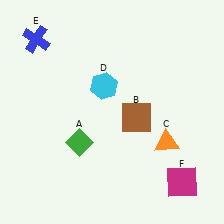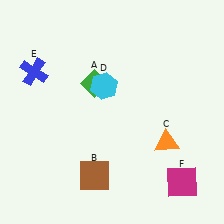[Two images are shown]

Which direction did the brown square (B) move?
The brown square (B) moved down.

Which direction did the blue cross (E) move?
The blue cross (E) moved down.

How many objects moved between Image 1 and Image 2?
3 objects moved between the two images.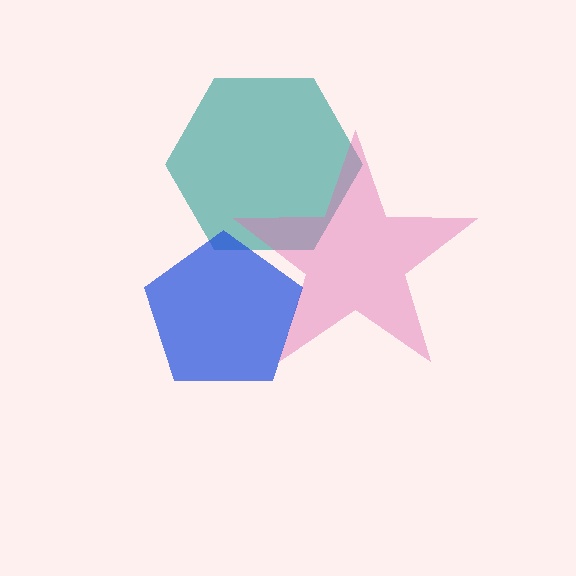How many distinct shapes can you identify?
There are 3 distinct shapes: a teal hexagon, a pink star, a blue pentagon.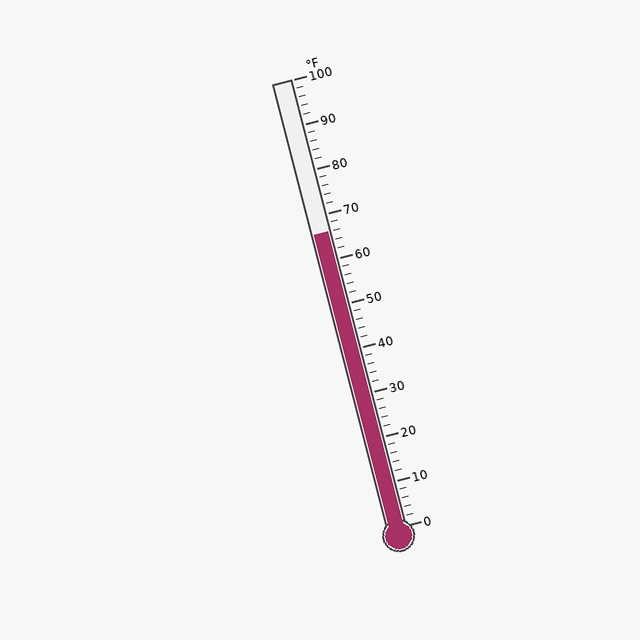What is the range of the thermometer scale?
The thermometer scale ranges from 0°F to 100°F.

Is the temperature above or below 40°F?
The temperature is above 40°F.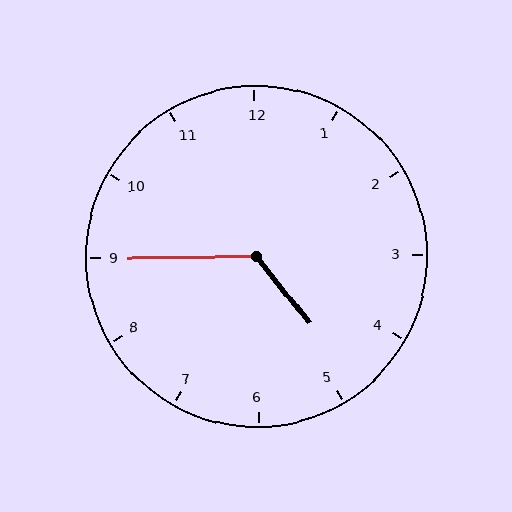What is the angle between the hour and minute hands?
Approximately 128 degrees.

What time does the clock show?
4:45.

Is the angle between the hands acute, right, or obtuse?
It is obtuse.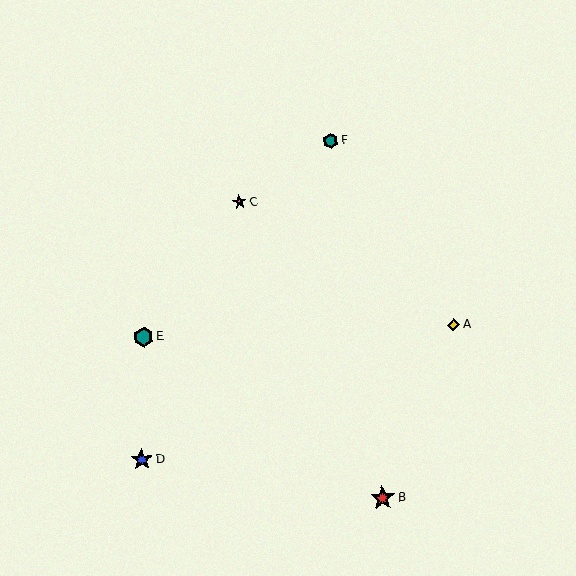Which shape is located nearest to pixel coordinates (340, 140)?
The teal hexagon (labeled F) at (330, 141) is nearest to that location.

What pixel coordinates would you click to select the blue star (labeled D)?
Click at (142, 460) to select the blue star D.